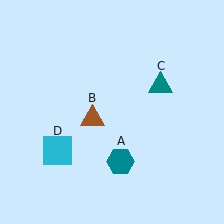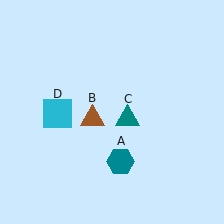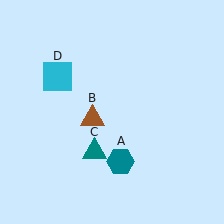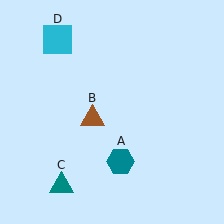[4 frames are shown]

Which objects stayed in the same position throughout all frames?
Teal hexagon (object A) and brown triangle (object B) remained stationary.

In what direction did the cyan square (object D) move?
The cyan square (object D) moved up.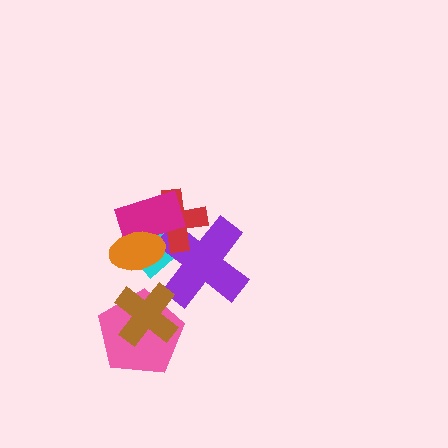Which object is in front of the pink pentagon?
The brown cross is in front of the pink pentagon.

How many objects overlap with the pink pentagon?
1 object overlaps with the pink pentagon.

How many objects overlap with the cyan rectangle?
4 objects overlap with the cyan rectangle.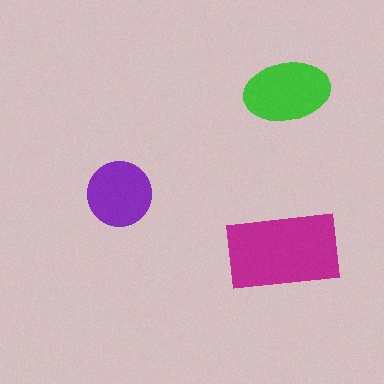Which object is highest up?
The green ellipse is topmost.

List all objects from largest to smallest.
The magenta rectangle, the green ellipse, the purple circle.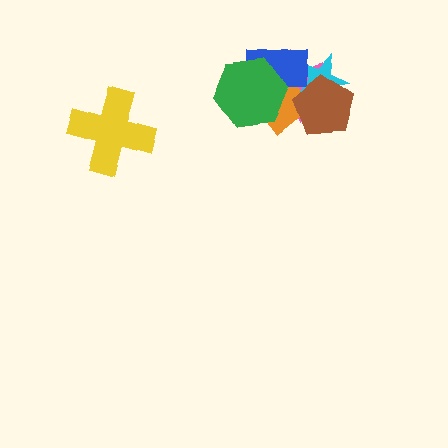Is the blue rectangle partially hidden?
Yes, it is partially covered by another shape.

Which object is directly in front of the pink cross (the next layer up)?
The orange diamond is directly in front of the pink cross.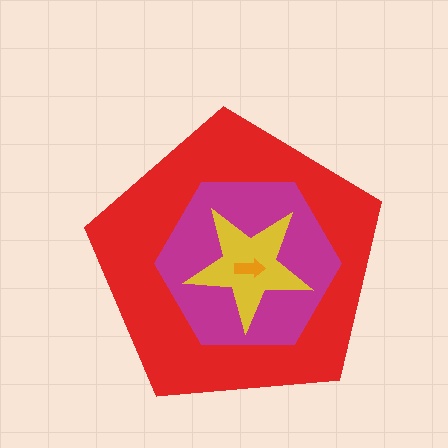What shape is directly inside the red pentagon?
The magenta hexagon.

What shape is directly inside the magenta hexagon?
The yellow star.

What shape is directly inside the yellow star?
The orange arrow.